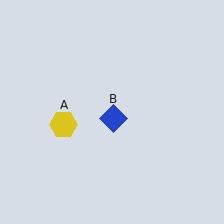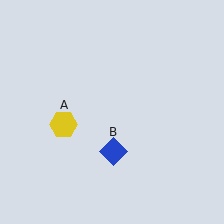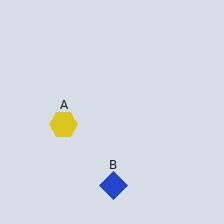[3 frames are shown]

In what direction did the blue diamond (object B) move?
The blue diamond (object B) moved down.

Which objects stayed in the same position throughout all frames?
Yellow hexagon (object A) remained stationary.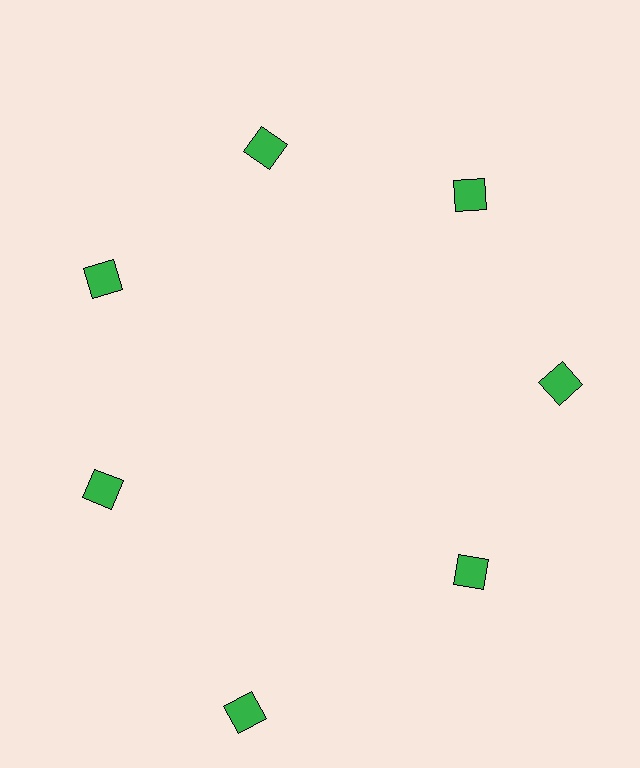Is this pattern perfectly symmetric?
No. The 7 green diamonds are arranged in a ring, but one element near the 6 o'clock position is pushed outward from the center, breaking the 7-fold rotational symmetry.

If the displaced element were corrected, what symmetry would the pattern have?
It would have 7-fold rotational symmetry — the pattern would map onto itself every 51 degrees.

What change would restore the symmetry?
The symmetry would be restored by moving it inward, back onto the ring so that all 7 diamonds sit at equal angles and equal distance from the center.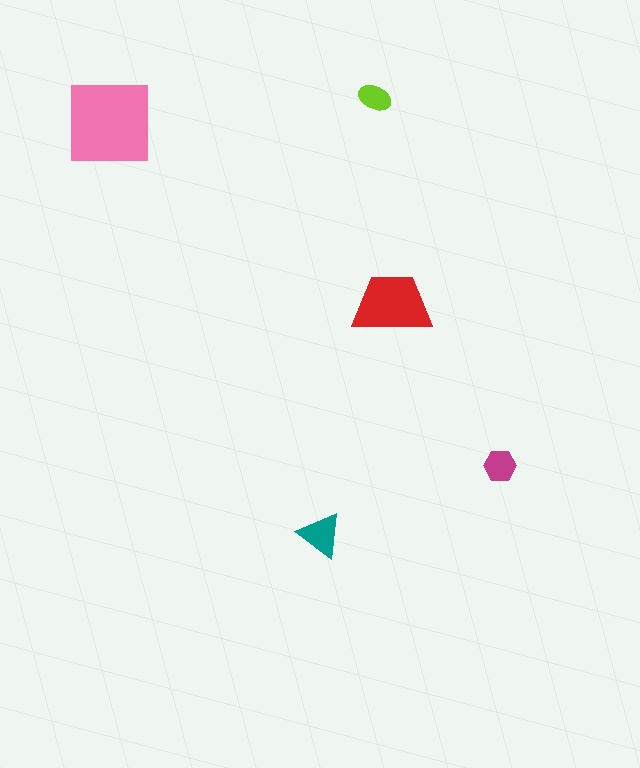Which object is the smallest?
The lime ellipse.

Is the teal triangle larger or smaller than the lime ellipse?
Larger.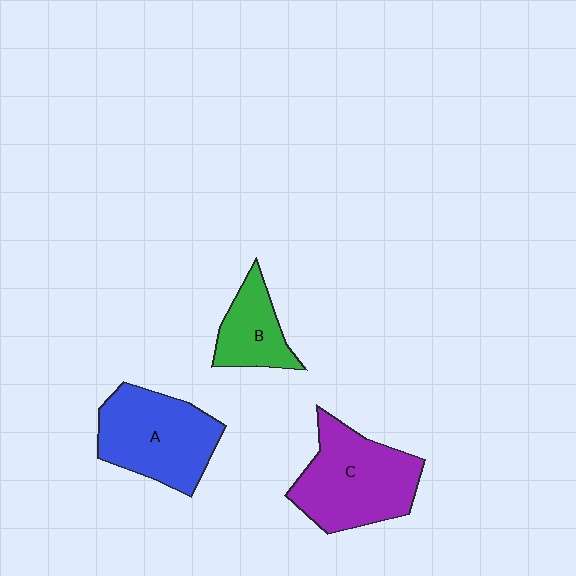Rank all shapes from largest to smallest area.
From largest to smallest: C (purple), A (blue), B (green).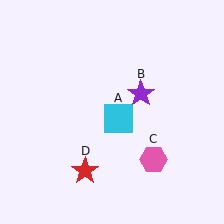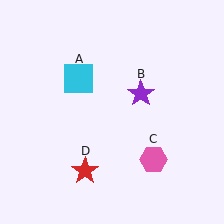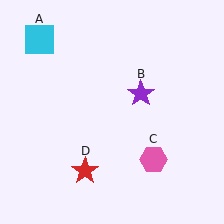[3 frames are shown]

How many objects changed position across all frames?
1 object changed position: cyan square (object A).